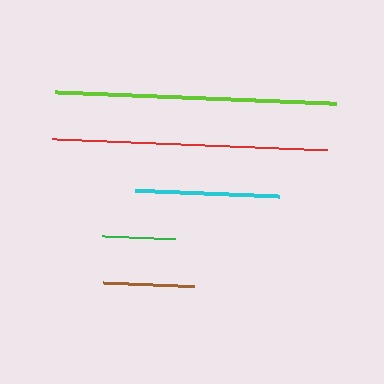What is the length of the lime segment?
The lime segment is approximately 281 pixels long.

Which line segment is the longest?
The lime line is the longest at approximately 281 pixels.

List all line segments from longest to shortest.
From longest to shortest: lime, red, cyan, brown, green.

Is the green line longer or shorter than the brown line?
The brown line is longer than the green line.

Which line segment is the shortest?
The green line is the shortest at approximately 73 pixels.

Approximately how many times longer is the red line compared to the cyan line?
The red line is approximately 1.9 times the length of the cyan line.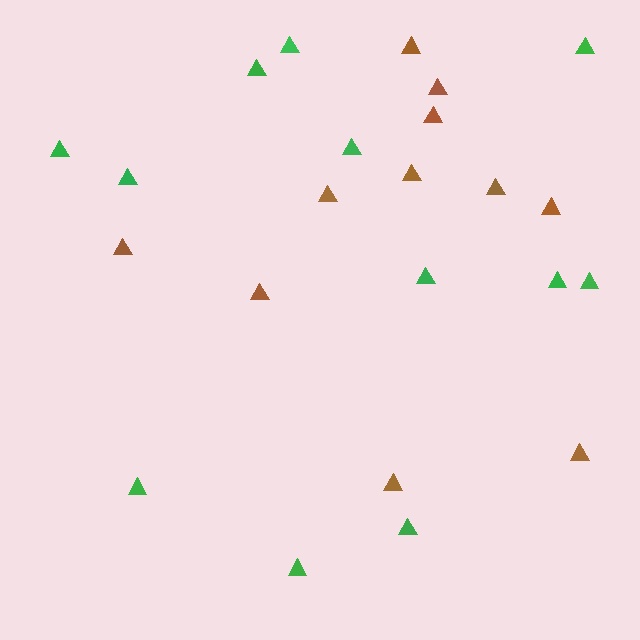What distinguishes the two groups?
There are 2 groups: one group of green triangles (12) and one group of brown triangles (11).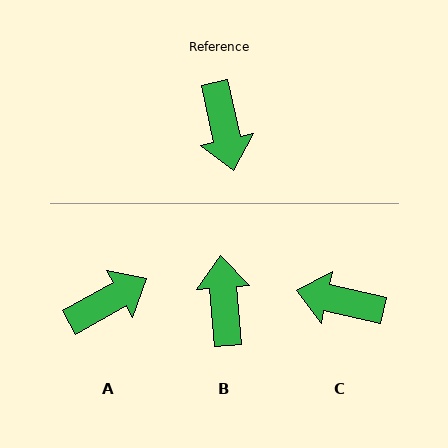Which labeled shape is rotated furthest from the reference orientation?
B, about 172 degrees away.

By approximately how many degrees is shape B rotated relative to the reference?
Approximately 172 degrees counter-clockwise.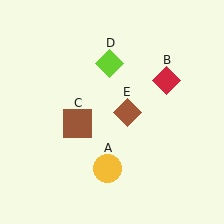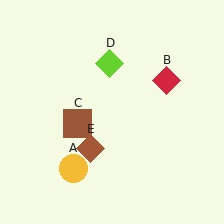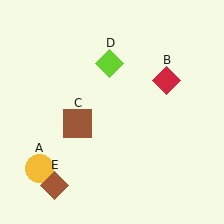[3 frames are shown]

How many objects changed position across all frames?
2 objects changed position: yellow circle (object A), brown diamond (object E).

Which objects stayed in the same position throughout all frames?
Red diamond (object B) and brown square (object C) and lime diamond (object D) remained stationary.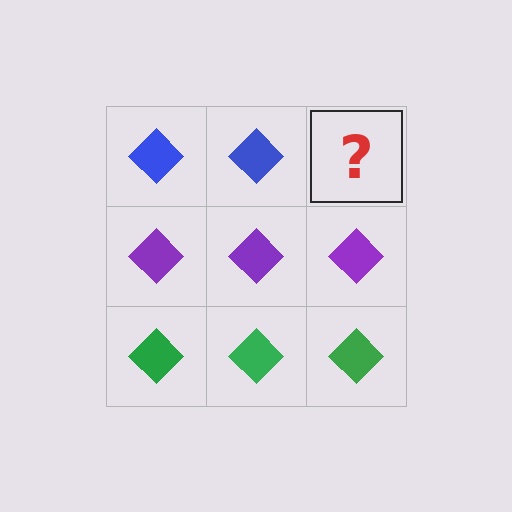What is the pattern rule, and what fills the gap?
The rule is that each row has a consistent color. The gap should be filled with a blue diamond.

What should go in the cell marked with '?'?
The missing cell should contain a blue diamond.